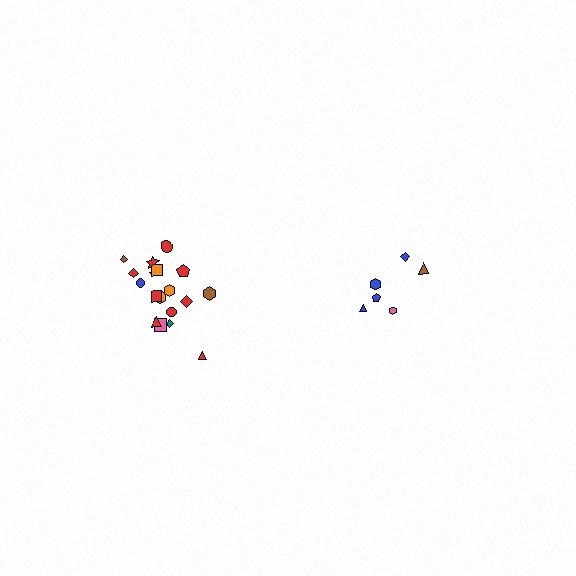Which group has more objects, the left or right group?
The left group.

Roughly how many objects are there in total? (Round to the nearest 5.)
Roughly 25 objects in total.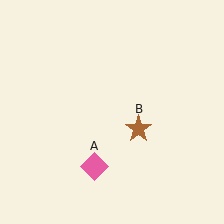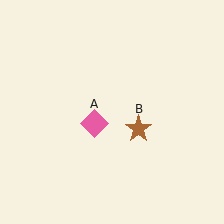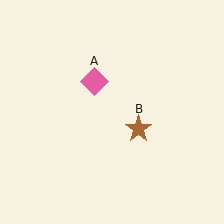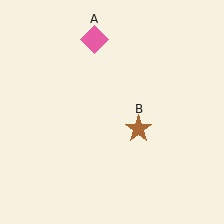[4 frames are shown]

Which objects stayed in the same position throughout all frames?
Brown star (object B) remained stationary.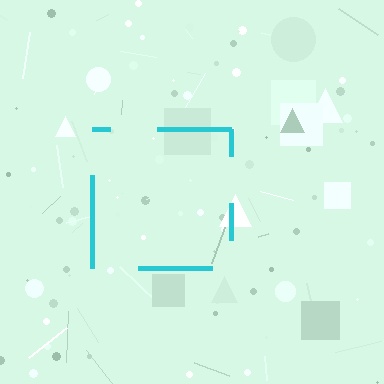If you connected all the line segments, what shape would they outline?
They would outline a square.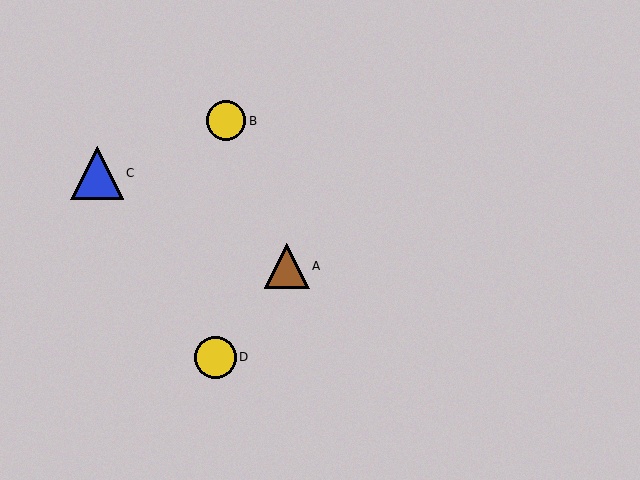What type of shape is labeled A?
Shape A is a brown triangle.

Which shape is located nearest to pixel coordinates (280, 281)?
The brown triangle (labeled A) at (287, 266) is nearest to that location.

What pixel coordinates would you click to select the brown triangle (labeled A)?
Click at (287, 266) to select the brown triangle A.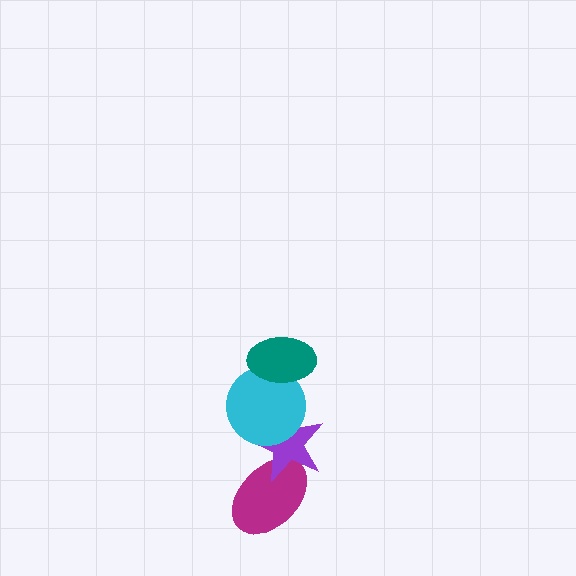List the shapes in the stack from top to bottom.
From top to bottom: the teal ellipse, the cyan circle, the purple star, the magenta ellipse.